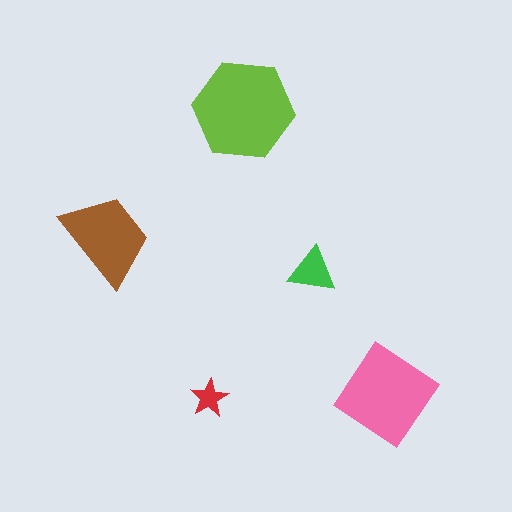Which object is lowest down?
The red star is bottommost.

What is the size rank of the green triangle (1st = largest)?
4th.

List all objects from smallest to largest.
The red star, the green triangle, the brown trapezoid, the pink diamond, the lime hexagon.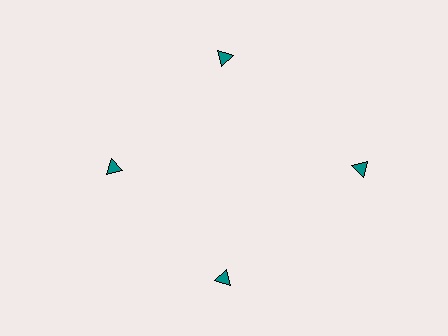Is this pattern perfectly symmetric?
No. The 4 teal triangles are arranged in a ring, but one element near the 3 o'clock position is pushed outward from the center, breaking the 4-fold rotational symmetry.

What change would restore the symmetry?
The symmetry would be restored by moving it inward, back onto the ring so that all 4 triangles sit at equal angles and equal distance from the center.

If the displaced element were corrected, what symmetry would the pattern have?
It would have 4-fold rotational symmetry — the pattern would map onto itself every 90 degrees.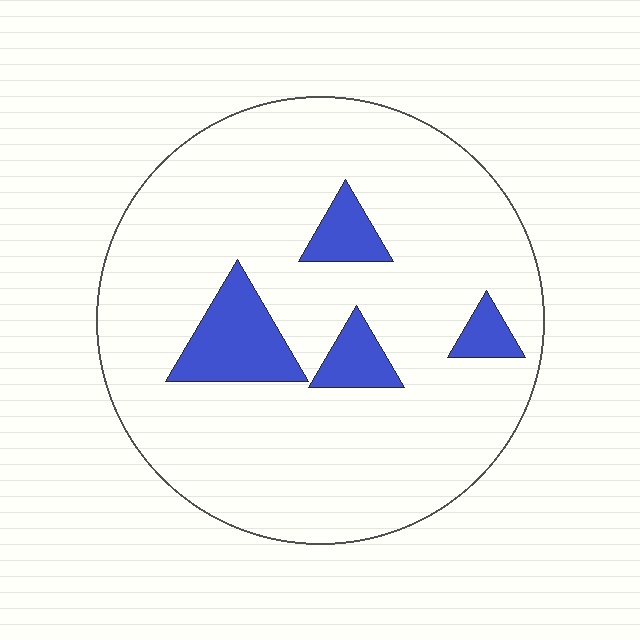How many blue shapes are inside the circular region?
4.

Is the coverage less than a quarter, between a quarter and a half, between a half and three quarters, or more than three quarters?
Less than a quarter.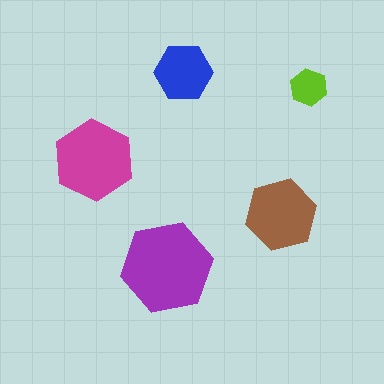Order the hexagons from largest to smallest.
the purple one, the magenta one, the brown one, the blue one, the lime one.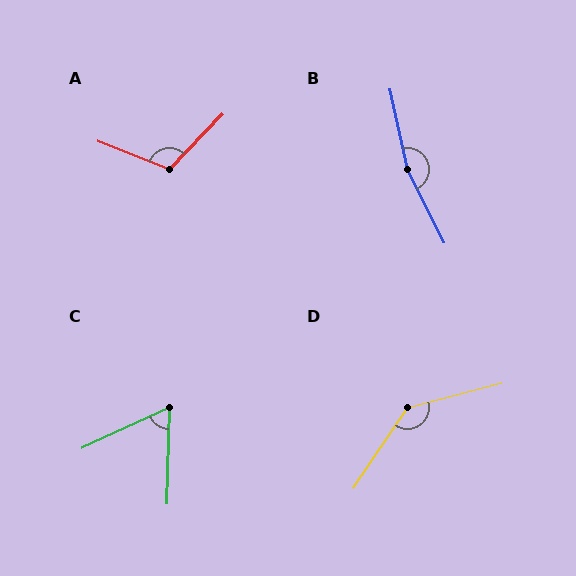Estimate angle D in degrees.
Approximately 138 degrees.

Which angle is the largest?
B, at approximately 166 degrees.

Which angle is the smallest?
C, at approximately 64 degrees.